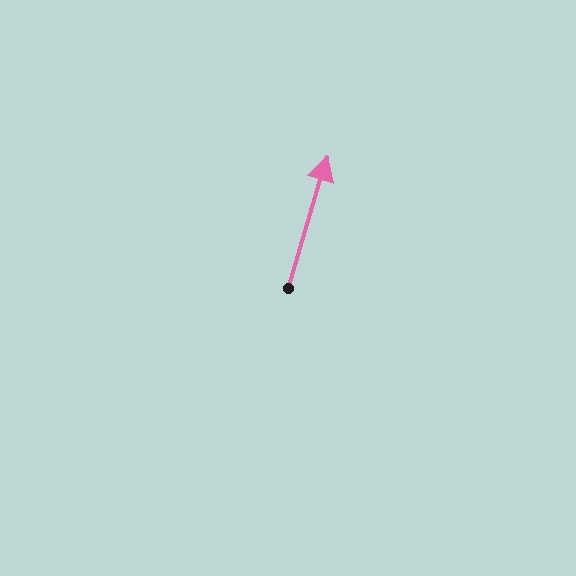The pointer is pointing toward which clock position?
Roughly 1 o'clock.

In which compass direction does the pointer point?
North.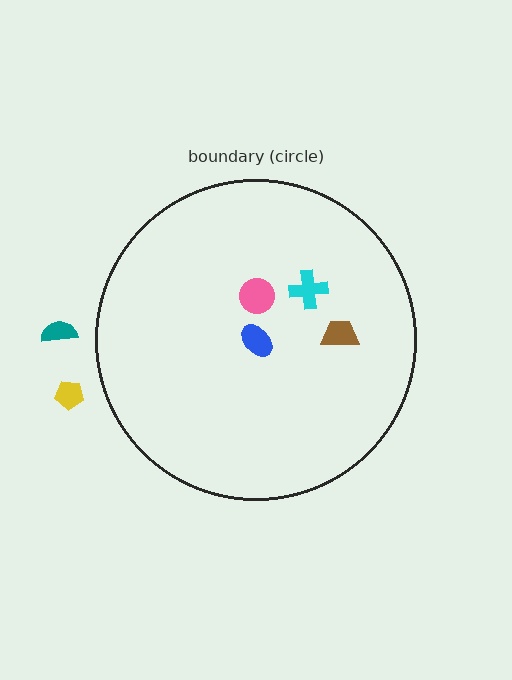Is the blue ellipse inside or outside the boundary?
Inside.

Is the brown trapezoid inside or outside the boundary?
Inside.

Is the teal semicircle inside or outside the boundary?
Outside.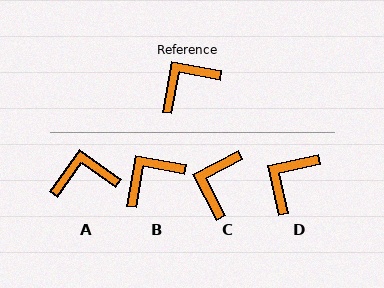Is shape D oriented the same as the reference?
No, it is off by about 23 degrees.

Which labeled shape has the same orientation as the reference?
B.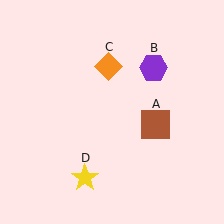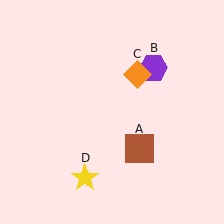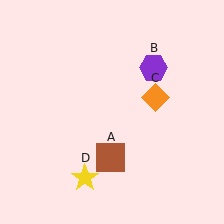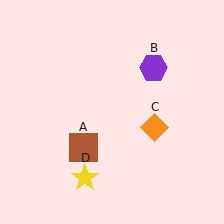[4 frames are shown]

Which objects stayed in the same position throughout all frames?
Purple hexagon (object B) and yellow star (object D) remained stationary.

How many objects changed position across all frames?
2 objects changed position: brown square (object A), orange diamond (object C).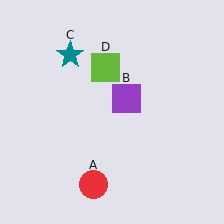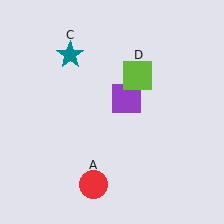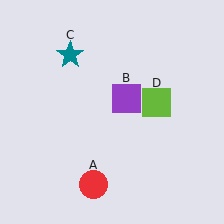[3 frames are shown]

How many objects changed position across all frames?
1 object changed position: lime square (object D).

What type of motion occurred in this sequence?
The lime square (object D) rotated clockwise around the center of the scene.